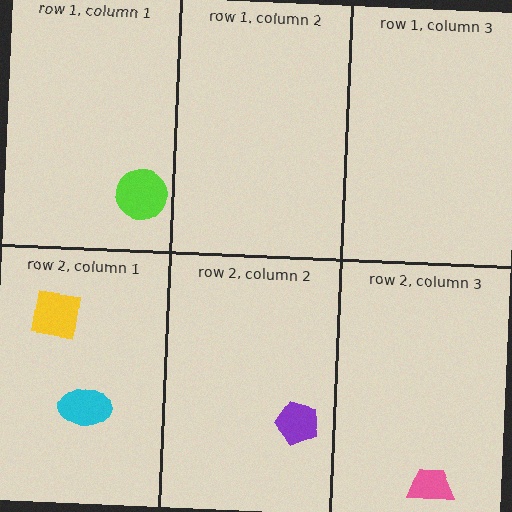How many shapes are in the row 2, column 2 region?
1.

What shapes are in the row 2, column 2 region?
The purple pentagon.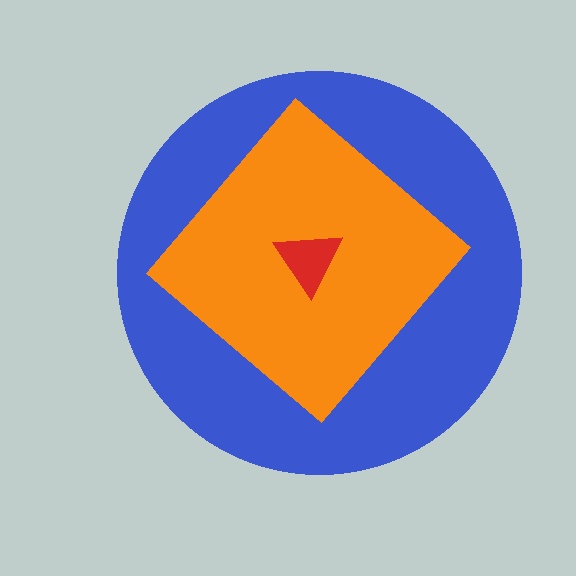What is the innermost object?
The red triangle.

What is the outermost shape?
The blue circle.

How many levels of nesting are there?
3.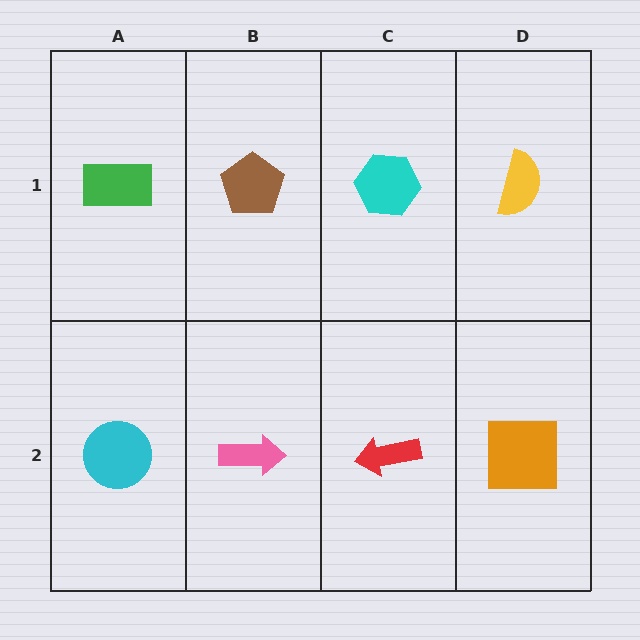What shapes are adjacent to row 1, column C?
A red arrow (row 2, column C), a brown pentagon (row 1, column B), a yellow semicircle (row 1, column D).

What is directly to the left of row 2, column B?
A cyan circle.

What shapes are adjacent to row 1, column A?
A cyan circle (row 2, column A), a brown pentagon (row 1, column B).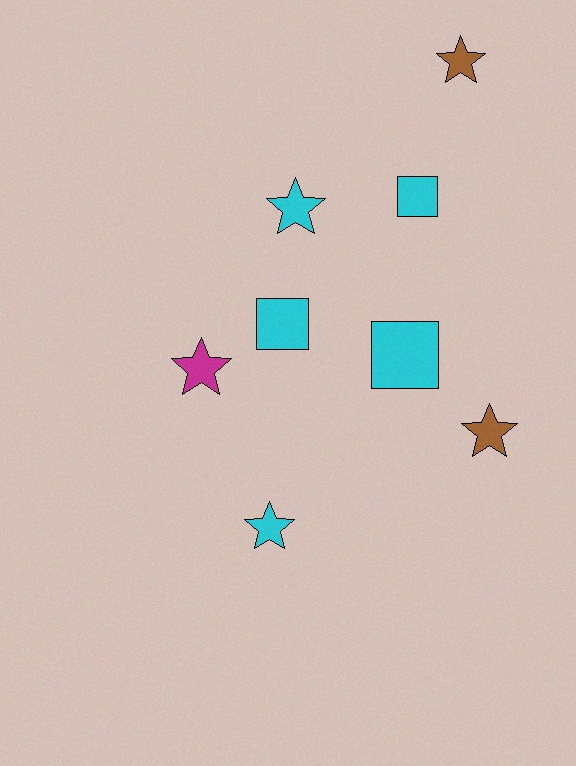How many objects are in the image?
There are 8 objects.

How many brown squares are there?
There are no brown squares.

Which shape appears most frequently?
Star, with 5 objects.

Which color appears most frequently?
Cyan, with 5 objects.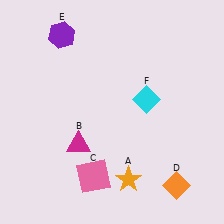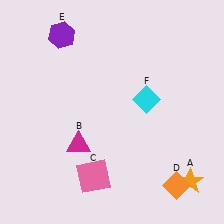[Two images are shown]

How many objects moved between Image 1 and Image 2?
1 object moved between the two images.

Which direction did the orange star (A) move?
The orange star (A) moved right.